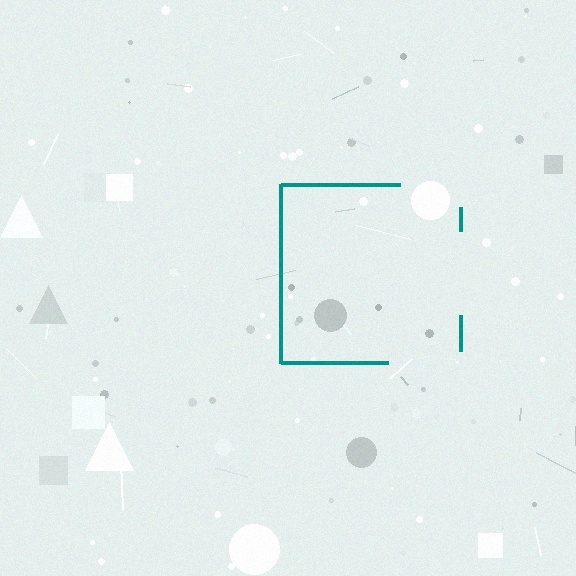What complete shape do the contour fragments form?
The contour fragments form a square.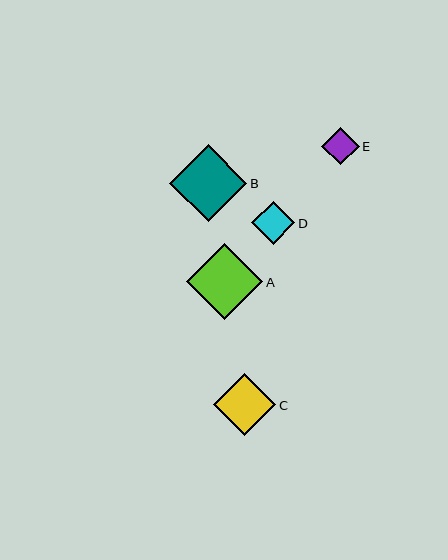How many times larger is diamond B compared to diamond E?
Diamond B is approximately 2.1 times the size of diamond E.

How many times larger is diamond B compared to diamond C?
Diamond B is approximately 1.2 times the size of diamond C.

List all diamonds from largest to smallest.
From largest to smallest: B, A, C, D, E.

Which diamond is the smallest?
Diamond E is the smallest with a size of approximately 37 pixels.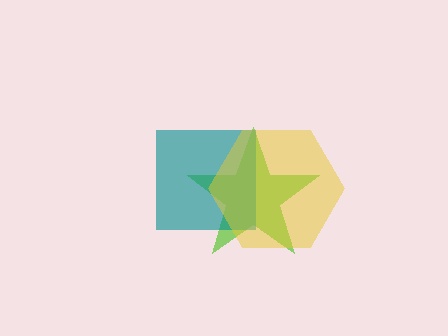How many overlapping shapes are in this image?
There are 3 overlapping shapes in the image.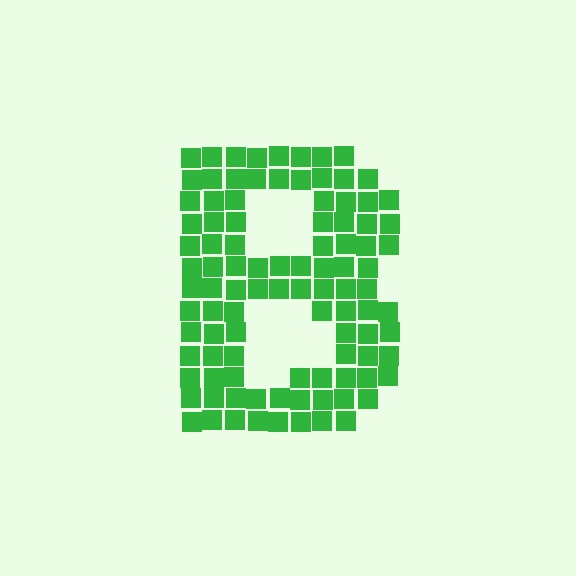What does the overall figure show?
The overall figure shows the letter B.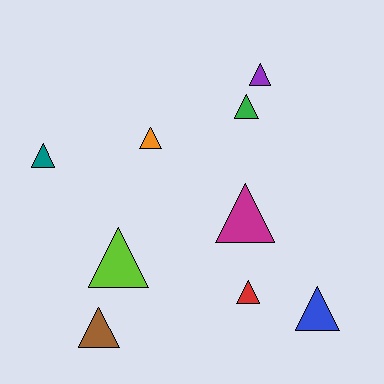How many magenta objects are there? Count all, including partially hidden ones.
There is 1 magenta object.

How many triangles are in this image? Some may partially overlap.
There are 9 triangles.